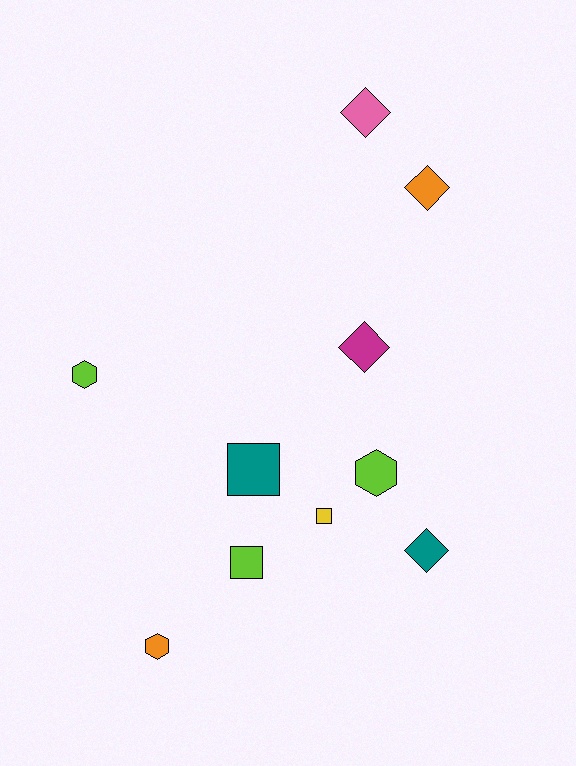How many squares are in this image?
There are 3 squares.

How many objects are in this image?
There are 10 objects.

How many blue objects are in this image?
There are no blue objects.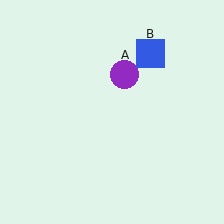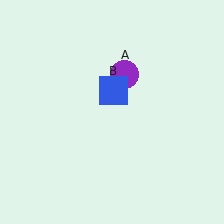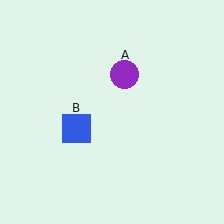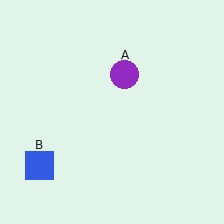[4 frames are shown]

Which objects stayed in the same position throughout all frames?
Purple circle (object A) remained stationary.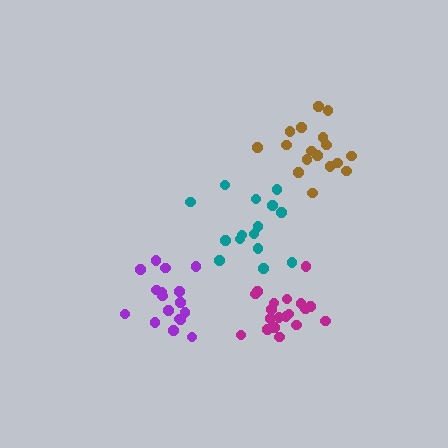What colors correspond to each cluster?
The clusters are colored: brown, teal, magenta, purple.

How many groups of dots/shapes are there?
There are 4 groups.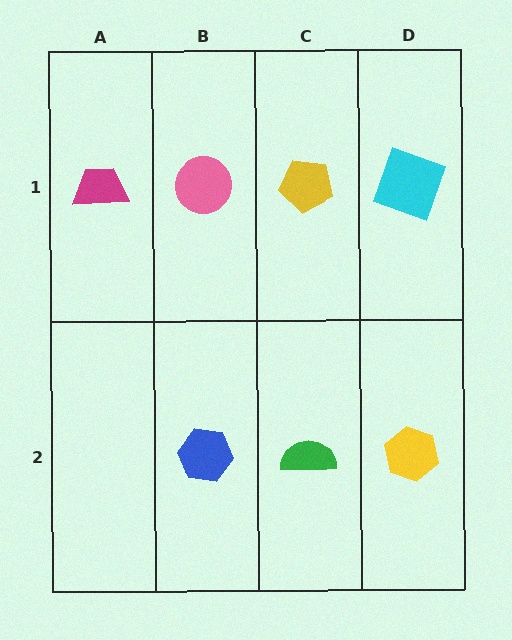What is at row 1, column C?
A yellow pentagon.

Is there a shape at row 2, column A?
No, that cell is empty.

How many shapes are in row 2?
3 shapes.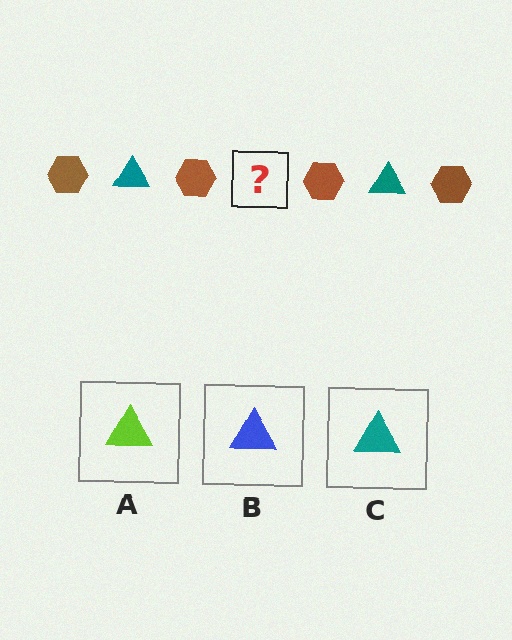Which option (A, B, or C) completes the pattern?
C.